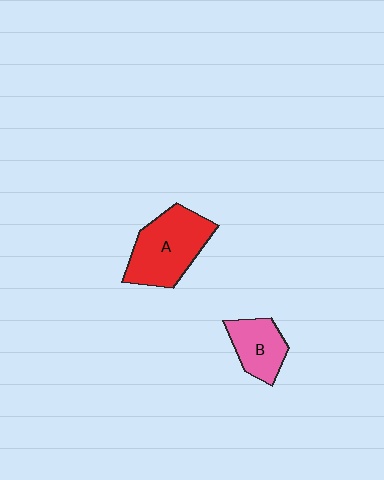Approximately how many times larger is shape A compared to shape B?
Approximately 1.7 times.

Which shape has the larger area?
Shape A (red).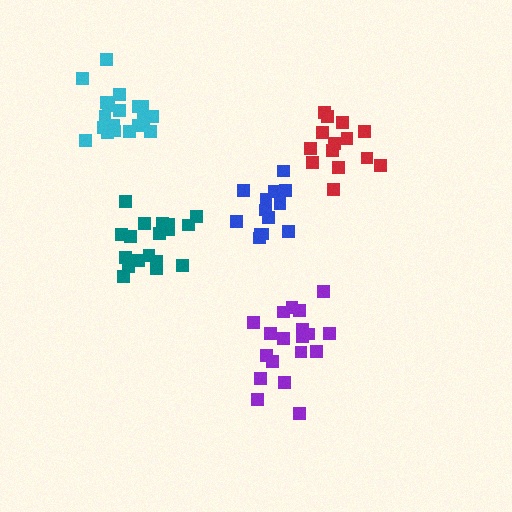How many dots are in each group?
Group 1: 14 dots, Group 2: 19 dots, Group 3: 19 dots, Group 4: 18 dots, Group 5: 14 dots (84 total).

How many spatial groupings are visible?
There are 5 spatial groupings.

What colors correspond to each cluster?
The clusters are colored: red, purple, cyan, teal, blue.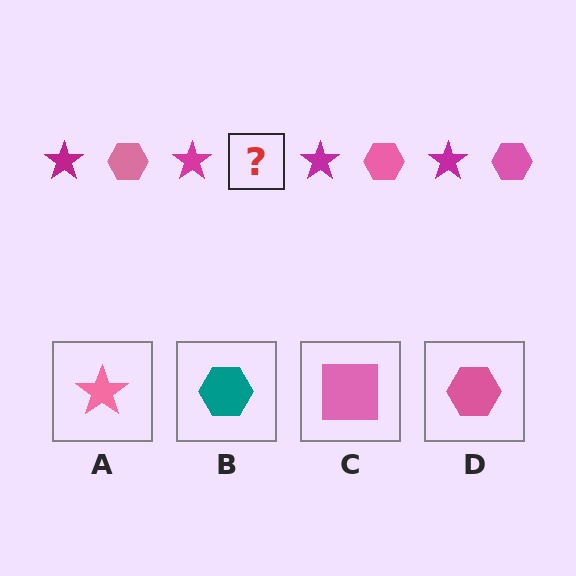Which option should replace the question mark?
Option D.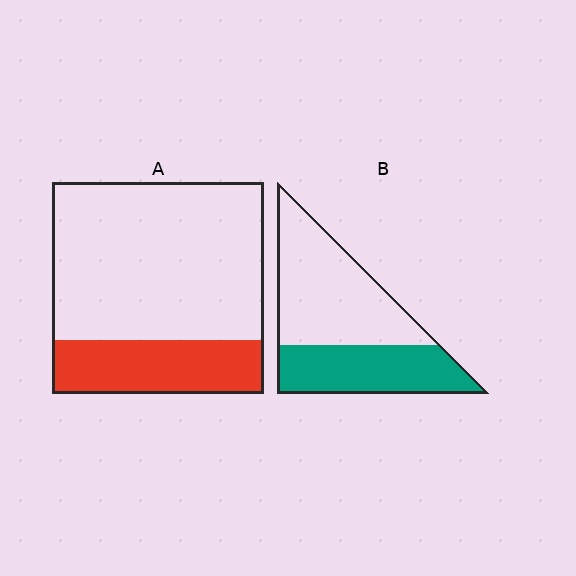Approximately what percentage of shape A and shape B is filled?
A is approximately 25% and B is approximately 40%.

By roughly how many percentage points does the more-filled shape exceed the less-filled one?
By roughly 15 percentage points (B over A).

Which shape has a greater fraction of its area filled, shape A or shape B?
Shape B.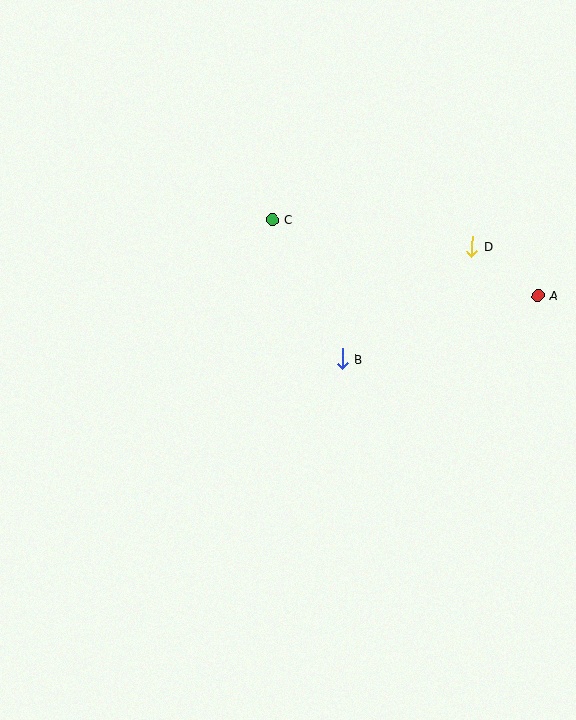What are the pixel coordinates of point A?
Point A is at (538, 295).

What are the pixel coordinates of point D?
Point D is at (472, 246).